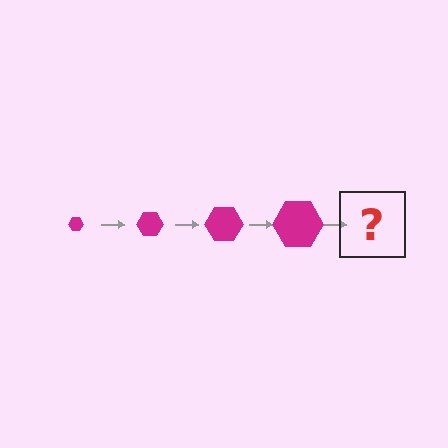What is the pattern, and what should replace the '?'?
The pattern is that the hexagon gets progressively larger each step. The '?' should be a magenta hexagon, larger than the previous one.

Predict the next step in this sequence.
The next step is a magenta hexagon, larger than the previous one.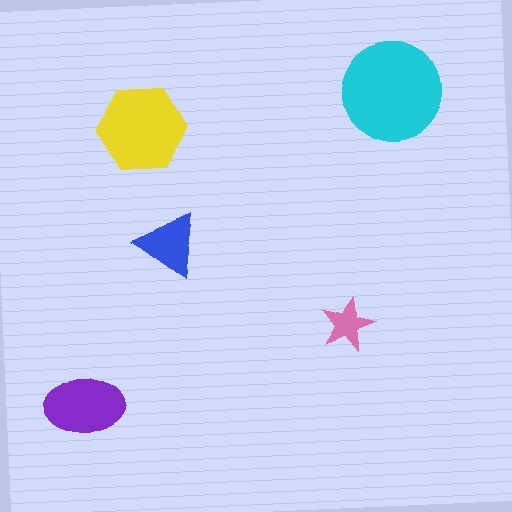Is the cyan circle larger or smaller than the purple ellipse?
Larger.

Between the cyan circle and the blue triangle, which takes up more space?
The cyan circle.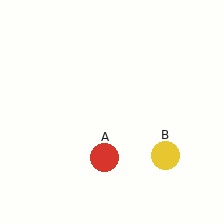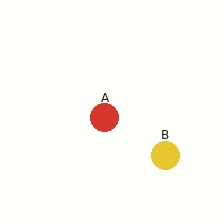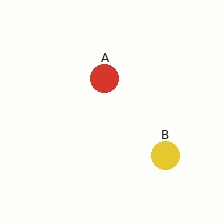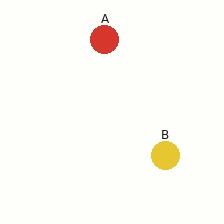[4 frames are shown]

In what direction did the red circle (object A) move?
The red circle (object A) moved up.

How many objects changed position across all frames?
1 object changed position: red circle (object A).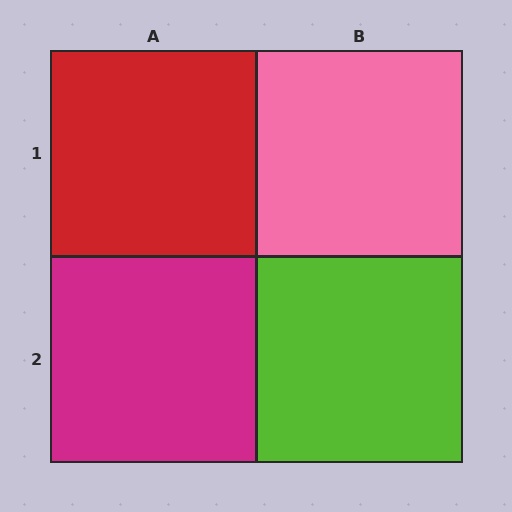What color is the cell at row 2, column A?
Magenta.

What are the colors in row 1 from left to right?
Red, pink.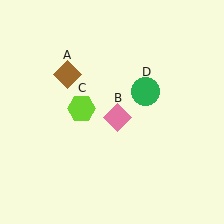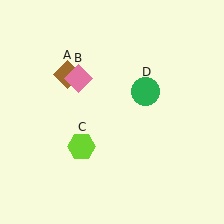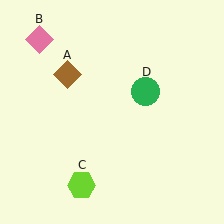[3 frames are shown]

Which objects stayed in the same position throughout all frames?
Brown diamond (object A) and green circle (object D) remained stationary.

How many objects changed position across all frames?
2 objects changed position: pink diamond (object B), lime hexagon (object C).